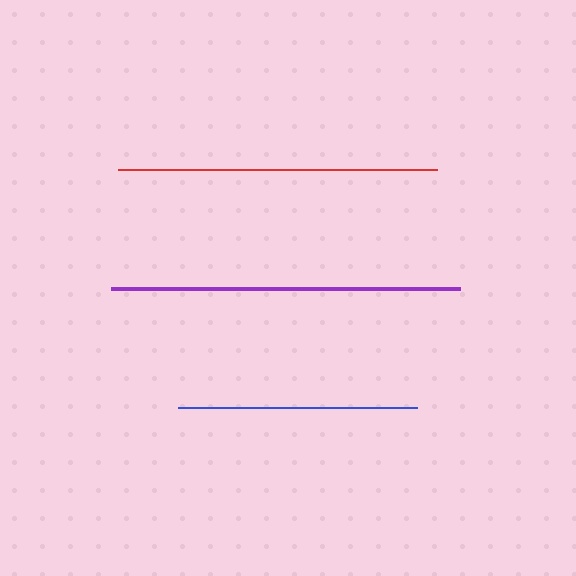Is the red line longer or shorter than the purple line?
The purple line is longer than the red line.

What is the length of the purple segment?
The purple segment is approximately 349 pixels long.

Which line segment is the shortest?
The blue line is the shortest at approximately 239 pixels.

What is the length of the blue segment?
The blue segment is approximately 239 pixels long.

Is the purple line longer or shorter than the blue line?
The purple line is longer than the blue line.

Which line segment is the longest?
The purple line is the longest at approximately 349 pixels.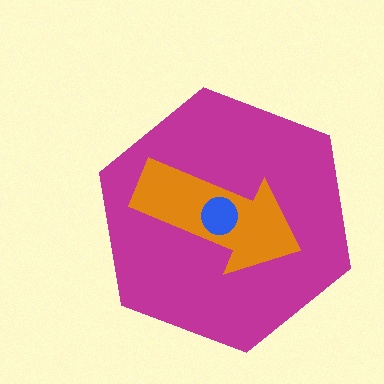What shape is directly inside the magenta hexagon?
The orange arrow.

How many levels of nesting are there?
3.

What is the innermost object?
The blue circle.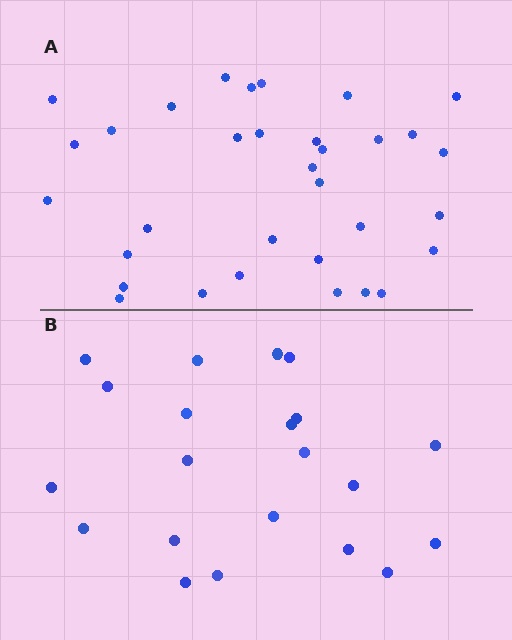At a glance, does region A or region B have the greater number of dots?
Region A (the top region) has more dots.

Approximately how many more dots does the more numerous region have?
Region A has roughly 12 or so more dots than region B.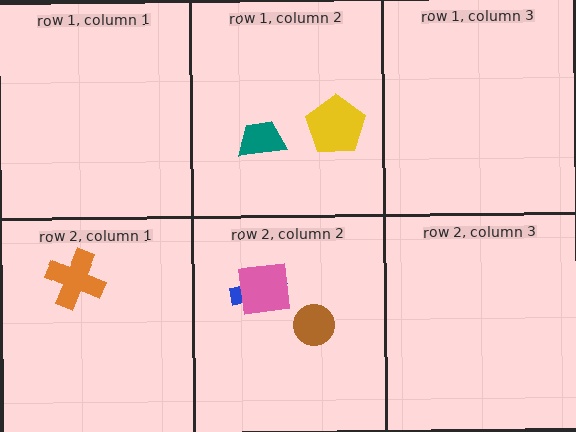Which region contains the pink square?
The row 2, column 2 region.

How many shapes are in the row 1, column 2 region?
2.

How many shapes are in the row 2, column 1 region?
1.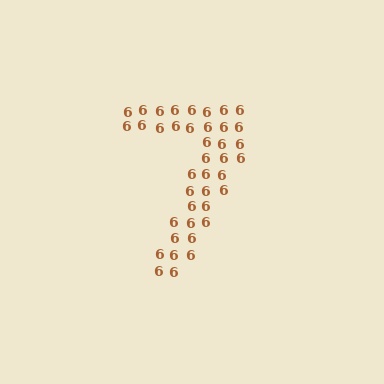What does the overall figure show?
The overall figure shows the digit 7.